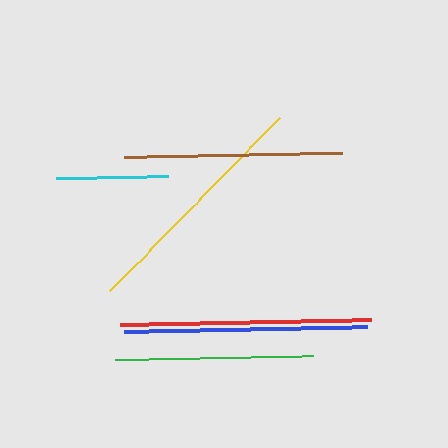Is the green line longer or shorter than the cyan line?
The green line is longer than the cyan line.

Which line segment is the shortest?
The cyan line is the shortest at approximately 111 pixels.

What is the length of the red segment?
The red segment is approximately 251 pixels long.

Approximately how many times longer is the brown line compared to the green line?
The brown line is approximately 1.1 times the length of the green line.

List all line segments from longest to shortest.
From longest to shortest: red, blue, yellow, brown, green, cyan.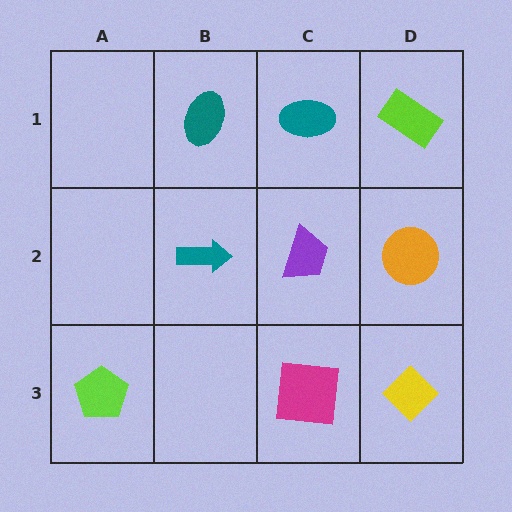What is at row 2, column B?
A teal arrow.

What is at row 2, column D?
An orange circle.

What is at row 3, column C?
A magenta square.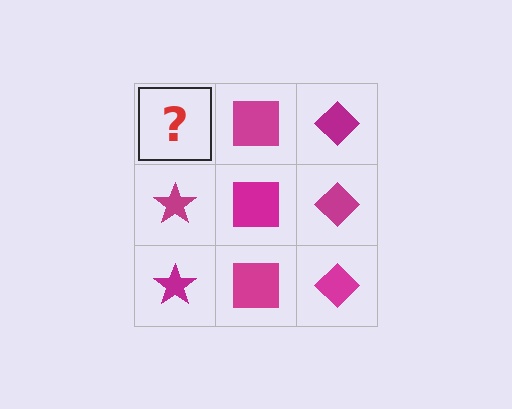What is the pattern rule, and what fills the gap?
The rule is that each column has a consistent shape. The gap should be filled with a magenta star.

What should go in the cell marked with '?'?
The missing cell should contain a magenta star.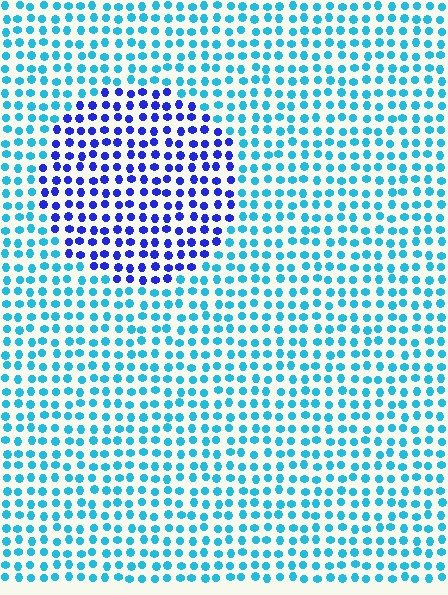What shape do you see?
I see a circle.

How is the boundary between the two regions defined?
The boundary is defined purely by a slight shift in hue (about 48 degrees). Spacing, size, and orientation are identical on both sides.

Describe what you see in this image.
The image is filled with small cyan elements in a uniform arrangement. A circle-shaped region is visible where the elements are tinted to a slightly different hue, forming a subtle color boundary.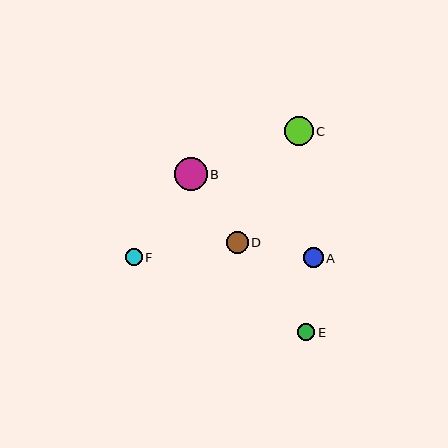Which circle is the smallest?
Circle F is the smallest with a size of approximately 16 pixels.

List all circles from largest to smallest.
From largest to smallest: B, C, D, A, E, F.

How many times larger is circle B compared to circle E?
Circle B is approximately 1.9 times the size of circle E.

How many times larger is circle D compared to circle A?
Circle D is approximately 1.1 times the size of circle A.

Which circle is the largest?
Circle B is the largest with a size of approximately 33 pixels.